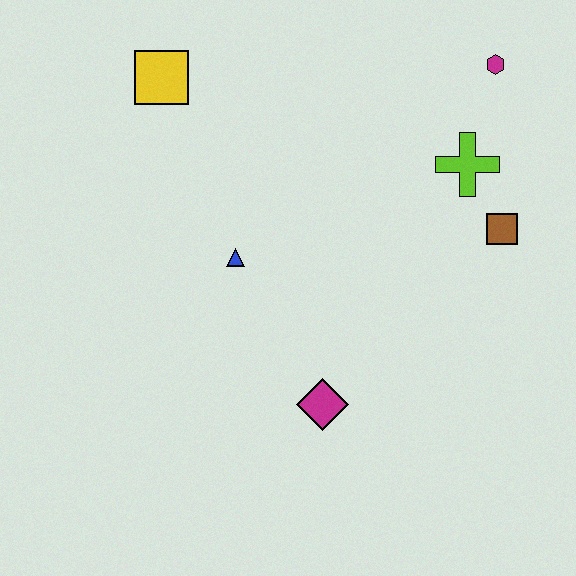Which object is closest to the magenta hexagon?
The lime cross is closest to the magenta hexagon.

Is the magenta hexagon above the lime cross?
Yes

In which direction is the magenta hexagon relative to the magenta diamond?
The magenta hexagon is above the magenta diamond.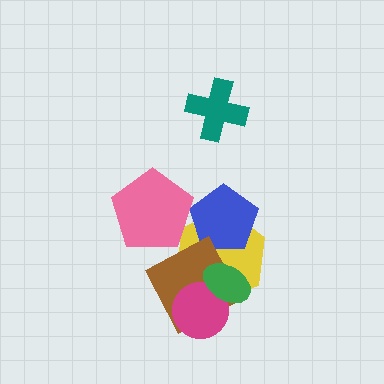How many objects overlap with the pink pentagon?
1 object overlaps with the pink pentagon.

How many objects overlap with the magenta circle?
3 objects overlap with the magenta circle.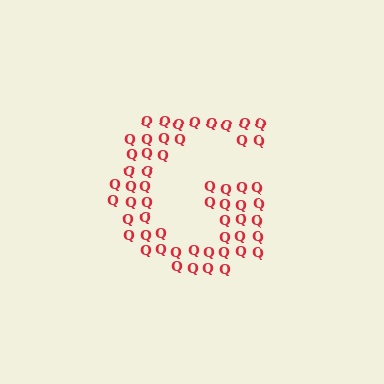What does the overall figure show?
The overall figure shows the letter G.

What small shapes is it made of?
It is made of small letter Q's.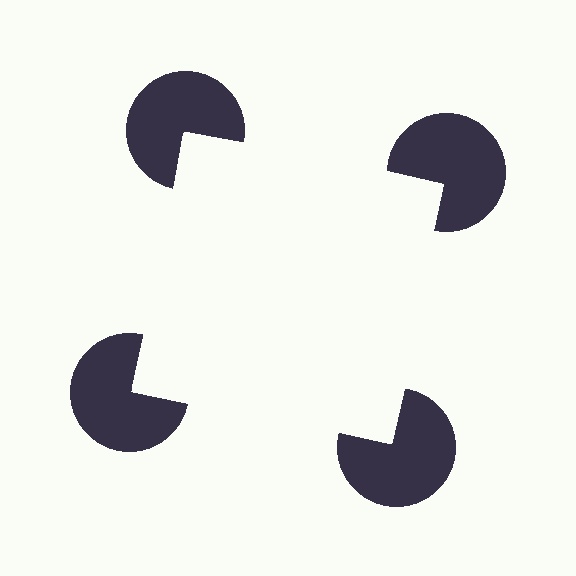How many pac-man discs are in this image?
There are 4 — one at each vertex of the illusory square.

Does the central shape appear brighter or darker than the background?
It typically appears slightly brighter than the background, even though no actual brightness change is drawn.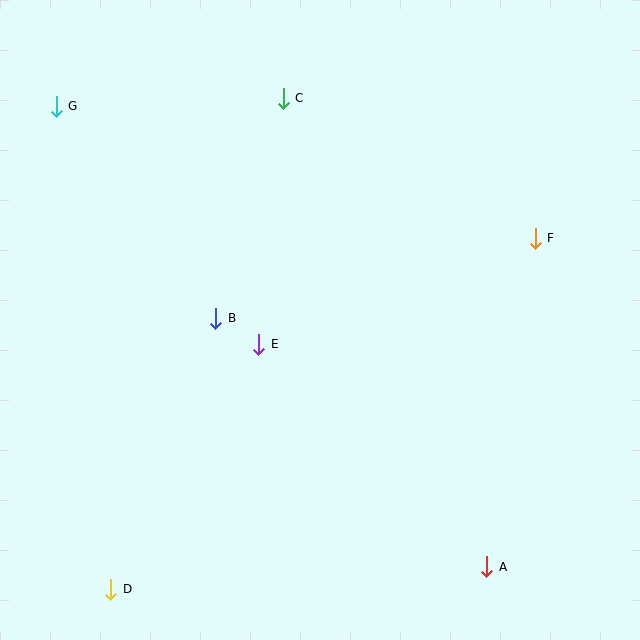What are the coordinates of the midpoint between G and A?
The midpoint between G and A is at (271, 336).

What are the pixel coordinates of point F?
Point F is at (535, 238).